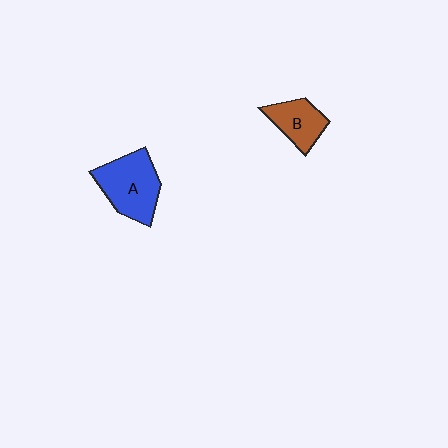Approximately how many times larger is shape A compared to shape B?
Approximately 1.6 times.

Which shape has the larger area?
Shape A (blue).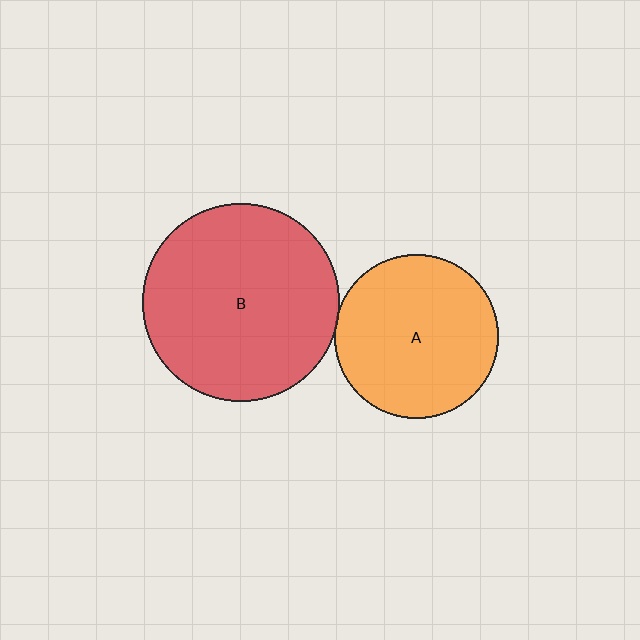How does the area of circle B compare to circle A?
Approximately 1.4 times.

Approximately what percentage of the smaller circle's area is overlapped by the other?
Approximately 5%.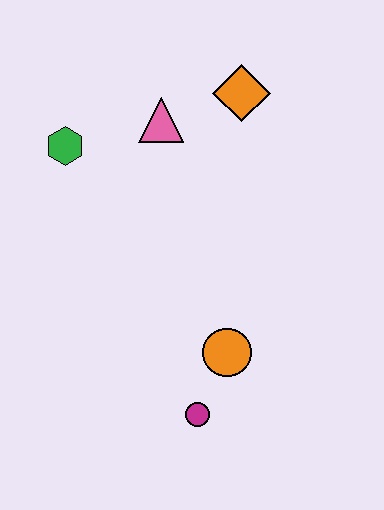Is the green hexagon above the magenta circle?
Yes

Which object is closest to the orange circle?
The magenta circle is closest to the orange circle.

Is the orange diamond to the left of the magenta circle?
No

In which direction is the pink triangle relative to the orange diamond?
The pink triangle is to the left of the orange diamond.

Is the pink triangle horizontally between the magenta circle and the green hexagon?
Yes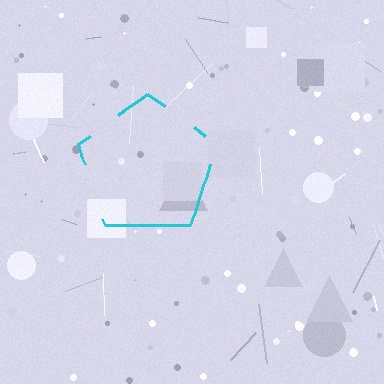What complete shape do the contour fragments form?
The contour fragments form a pentagon.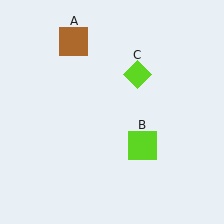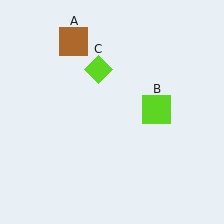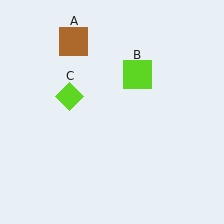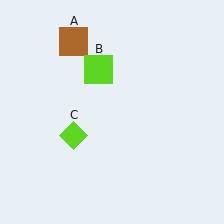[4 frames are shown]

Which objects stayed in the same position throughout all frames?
Brown square (object A) remained stationary.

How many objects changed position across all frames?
2 objects changed position: lime square (object B), lime diamond (object C).